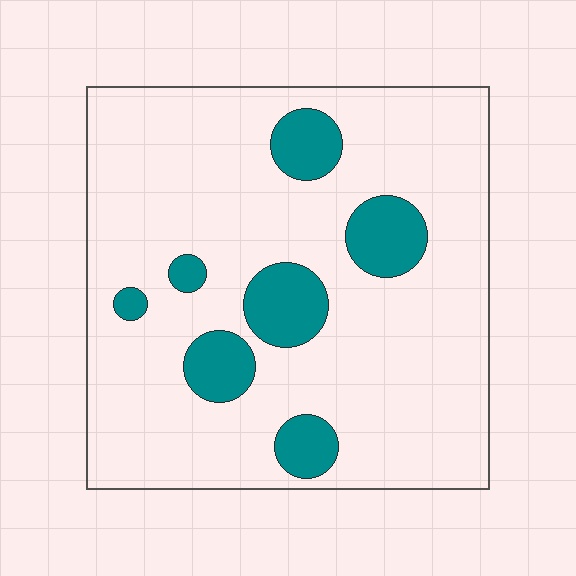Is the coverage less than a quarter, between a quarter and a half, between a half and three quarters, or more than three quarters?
Less than a quarter.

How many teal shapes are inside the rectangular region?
7.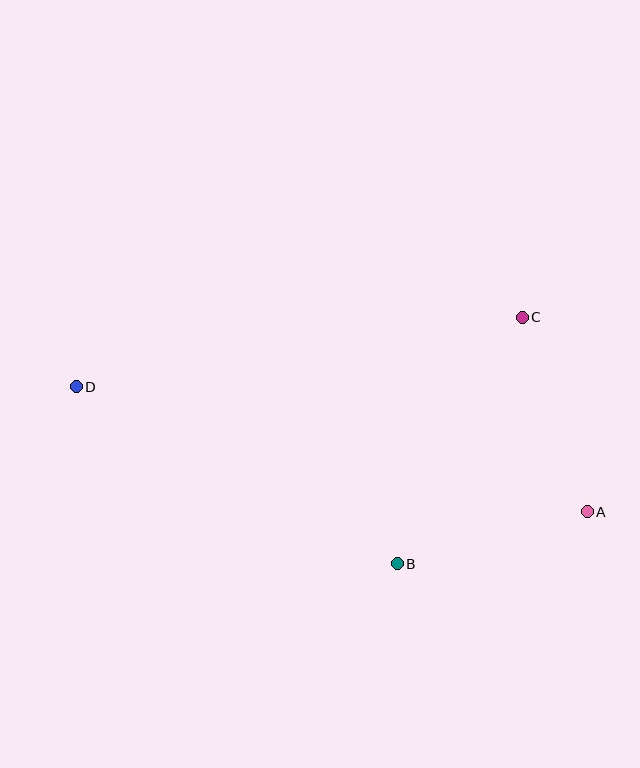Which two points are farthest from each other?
Points A and D are farthest from each other.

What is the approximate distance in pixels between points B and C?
The distance between B and C is approximately 276 pixels.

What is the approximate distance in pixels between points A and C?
The distance between A and C is approximately 205 pixels.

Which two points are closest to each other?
Points A and B are closest to each other.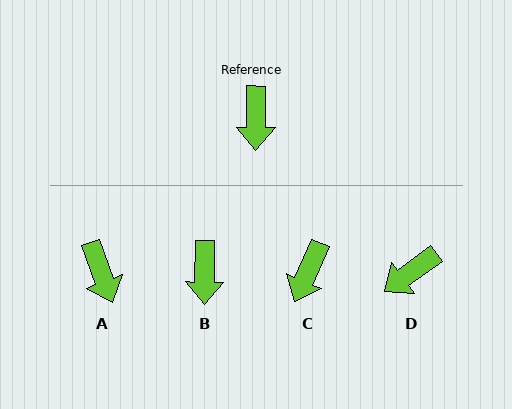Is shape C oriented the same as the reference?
No, it is off by about 23 degrees.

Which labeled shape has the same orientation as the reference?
B.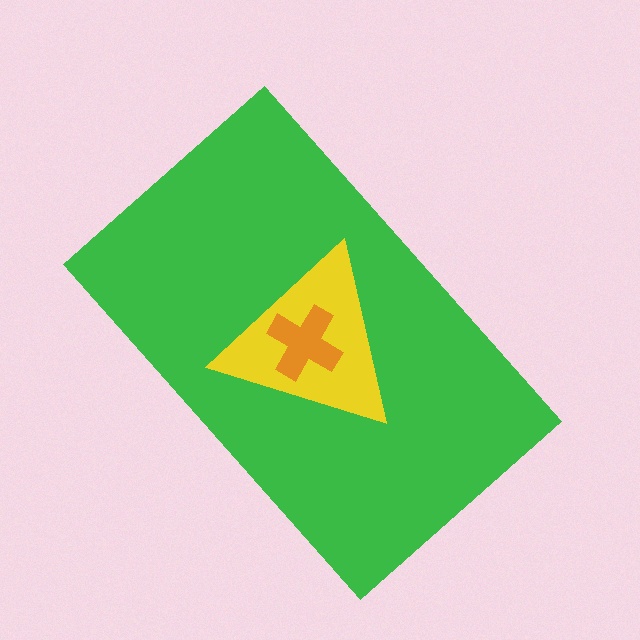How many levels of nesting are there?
3.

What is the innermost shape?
The orange cross.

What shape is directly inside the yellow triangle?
The orange cross.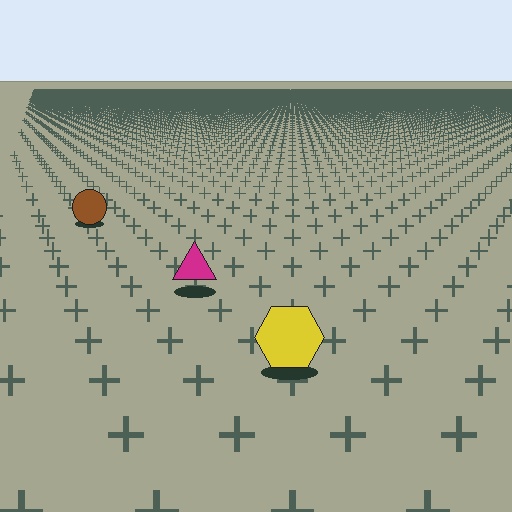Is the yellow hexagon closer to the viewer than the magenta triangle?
Yes. The yellow hexagon is closer — you can tell from the texture gradient: the ground texture is coarser near it.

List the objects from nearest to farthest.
From nearest to farthest: the yellow hexagon, the magenta triangle, the brown circle.